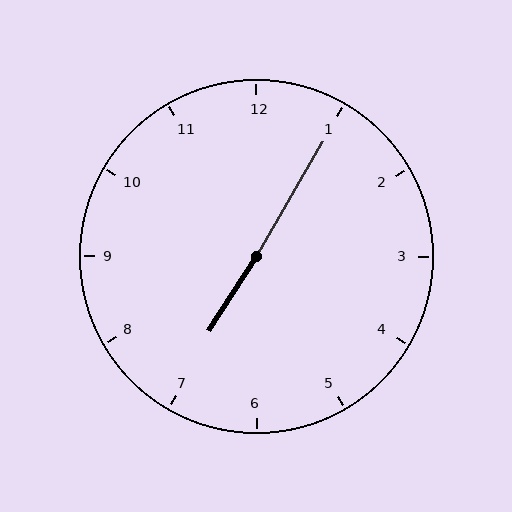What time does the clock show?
7:05.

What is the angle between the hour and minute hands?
Approximately 178 degrees.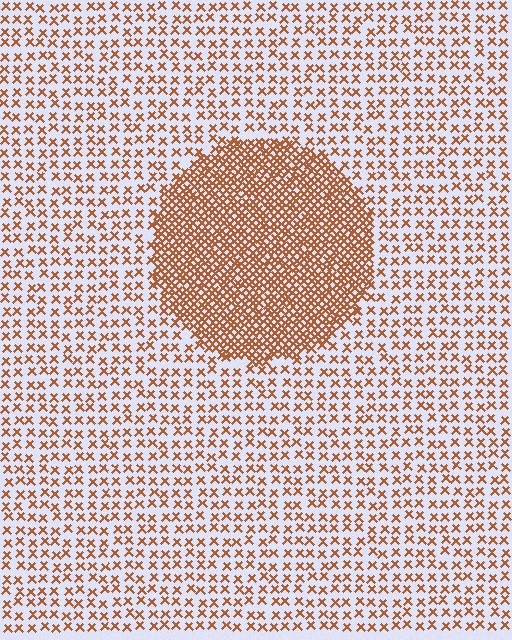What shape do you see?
I see a circle.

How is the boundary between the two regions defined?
The boundary is defined by a change in element density (approximately 2.8x ratio). All elements are the same color, size, and shape.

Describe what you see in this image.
The image contains small brown elements arranged at two different densities. A circle-shaped region is visible where the elements are more densely packed than the surrounding area.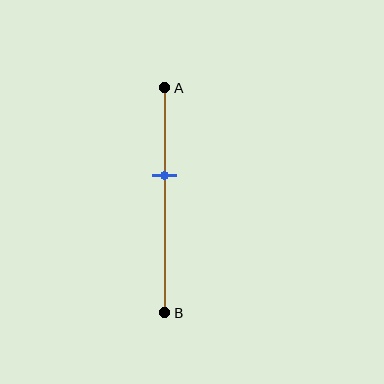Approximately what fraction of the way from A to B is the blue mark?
The blue mark is approximately 40% of the way from A to B.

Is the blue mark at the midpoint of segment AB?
No, the mark is at about 40% from A, not at the 50% midpoint.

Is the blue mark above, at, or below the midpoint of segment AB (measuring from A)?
The blue mark is above the midpoint of segment AB.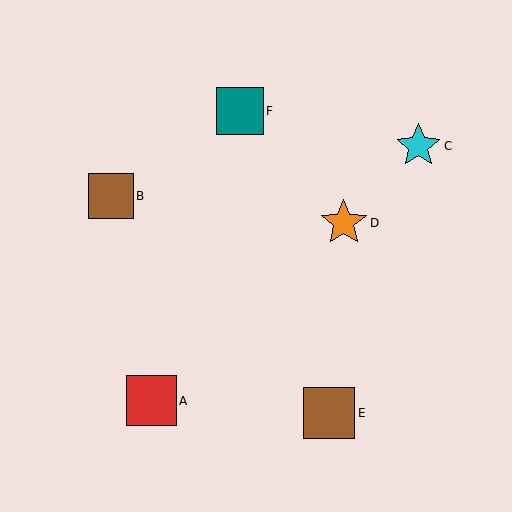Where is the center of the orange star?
The center of the orange star is at (344, 223).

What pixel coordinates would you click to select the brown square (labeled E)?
Click at (329, 413) to select the brown square E.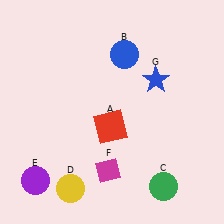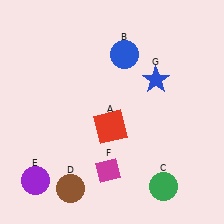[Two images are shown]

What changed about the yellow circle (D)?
In Image 1, D is yellow. In Image 2, it changed to brown.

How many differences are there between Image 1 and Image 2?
There is 1 difference between the two images.